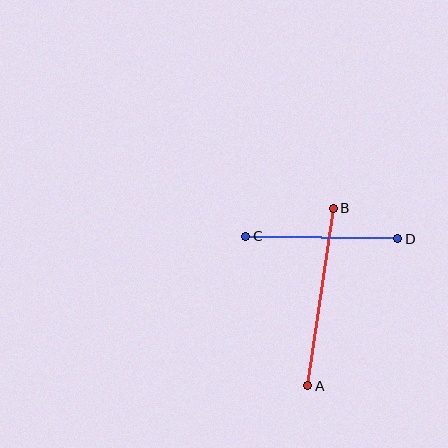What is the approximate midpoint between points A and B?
The midpoint is at approximately (321, 297) pixels.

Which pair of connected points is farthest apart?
Points A and B are farthest apart.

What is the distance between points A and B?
The distance is approximately 179 pixels.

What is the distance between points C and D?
The distance is approximately 152 pixels.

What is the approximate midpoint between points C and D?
The midpoint is at approximately (322, 238) pixels.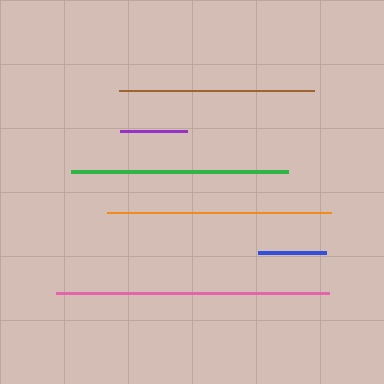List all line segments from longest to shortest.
From longest to shortest: pink, orange, green, brown, blue, purple.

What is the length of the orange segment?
The orange segment is approximately 224 pixels long.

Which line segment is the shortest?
The purple line is the shortest at approximately 67 pixels.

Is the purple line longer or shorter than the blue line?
The blue line is longer than the purple line.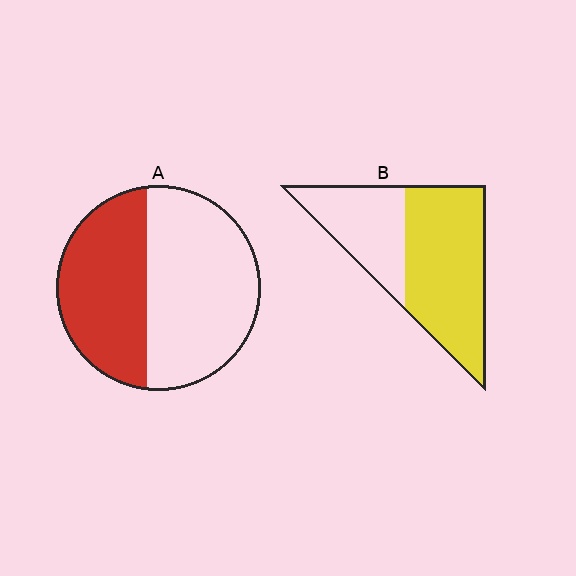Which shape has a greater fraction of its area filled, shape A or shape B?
Shape B.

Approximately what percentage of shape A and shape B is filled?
A is approximately 45% and B is approximately 65%.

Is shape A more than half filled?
No.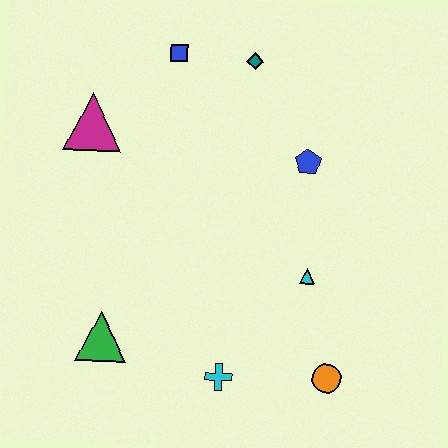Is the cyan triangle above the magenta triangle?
No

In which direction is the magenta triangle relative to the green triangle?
The magenta triangle is above the green triangle.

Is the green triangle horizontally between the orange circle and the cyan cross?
No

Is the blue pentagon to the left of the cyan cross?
No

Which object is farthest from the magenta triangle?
The orange circle is farthest from the magenta triangle.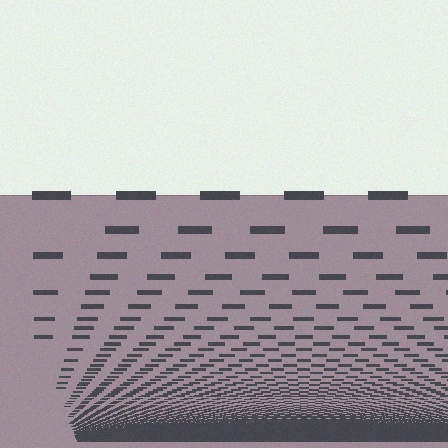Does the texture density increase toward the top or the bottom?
Density increases toward the bottom.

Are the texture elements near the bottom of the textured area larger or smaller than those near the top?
Smaller. The gradient is inverted — elements near the bottom are smaller and denser.